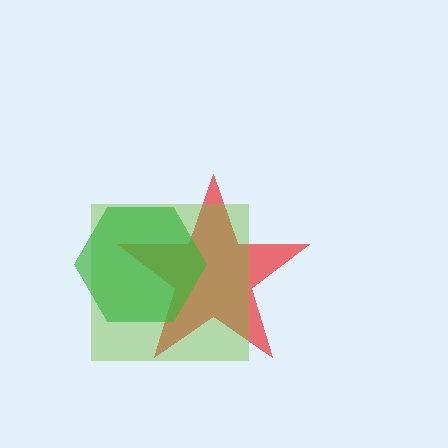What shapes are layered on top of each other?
The layered shapes are: a red star, a lime square, a green hexagon.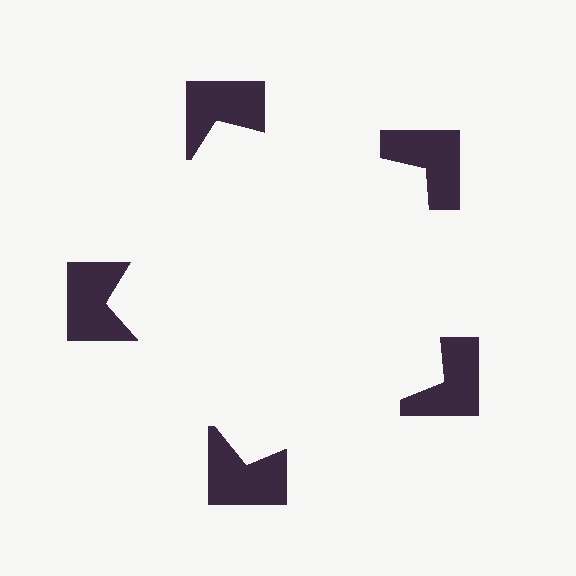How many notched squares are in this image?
There are 5 — one at each vertex of the illusory pentagon.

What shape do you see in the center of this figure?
An illusory pentagon — its edges are inferred from the aligned wedge cuts in the notched squares, not physically drawn.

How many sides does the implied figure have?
5 sides.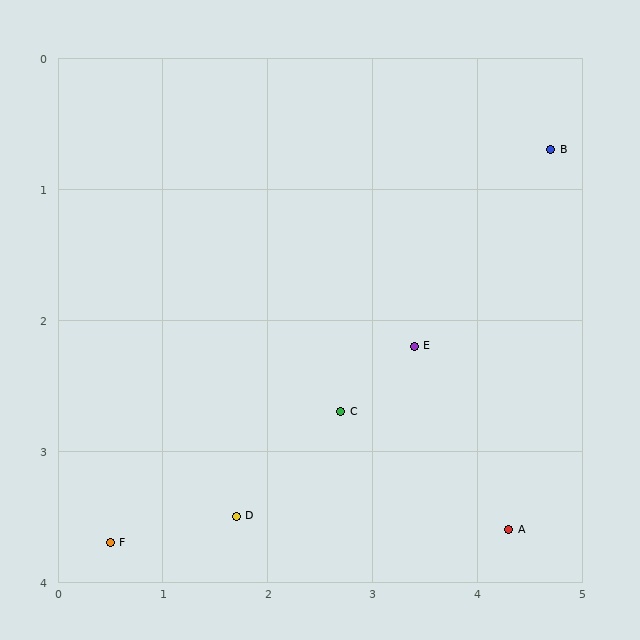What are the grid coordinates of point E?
Point E is at approximately (3.4, 2.2).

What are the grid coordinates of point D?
Point D is at approximately (1.7, 3.5).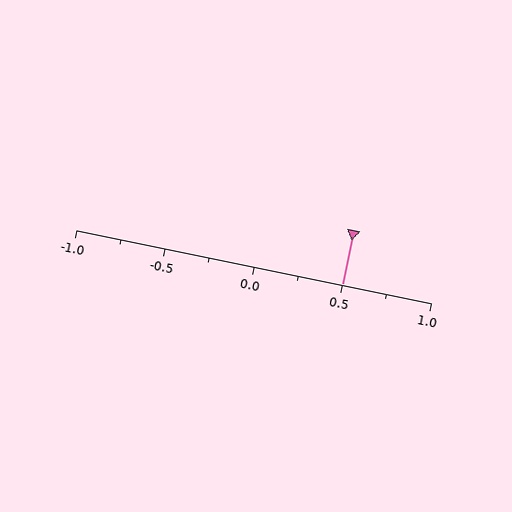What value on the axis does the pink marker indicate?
The marker indicates approximately 0.5.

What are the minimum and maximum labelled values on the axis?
The axis runs from -1.0 to 1.0.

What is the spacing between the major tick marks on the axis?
The major ticks are spaced 0.5 apart.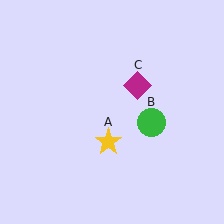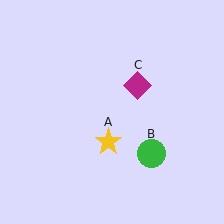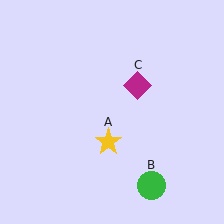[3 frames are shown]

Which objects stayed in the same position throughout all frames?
Yellow star (object A) and magenta diamond (object C) remained stationary.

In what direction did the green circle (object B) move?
The green circle (object B) moved down.